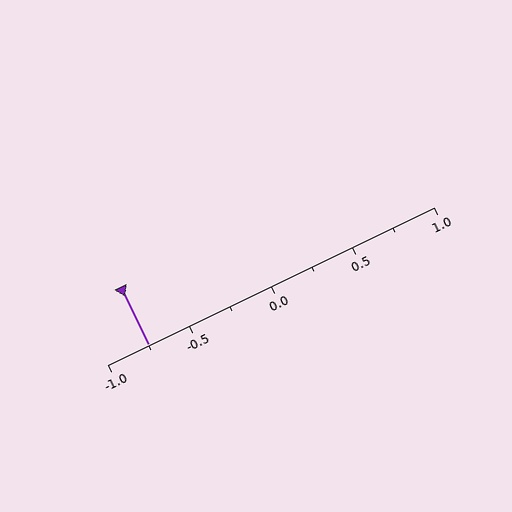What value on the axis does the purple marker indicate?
The marker indicates approximately -0.75.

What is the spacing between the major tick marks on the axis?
The major ticks are spaced 0.5 apart.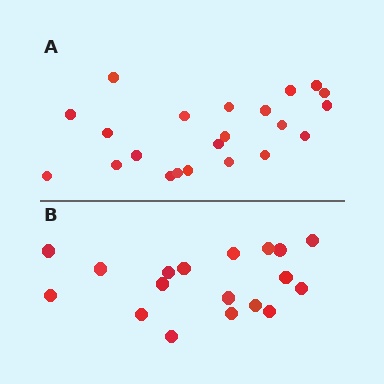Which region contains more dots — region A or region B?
Region A (the top region) has more dots.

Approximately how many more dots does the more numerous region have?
Region A has about 4 more dots than region B.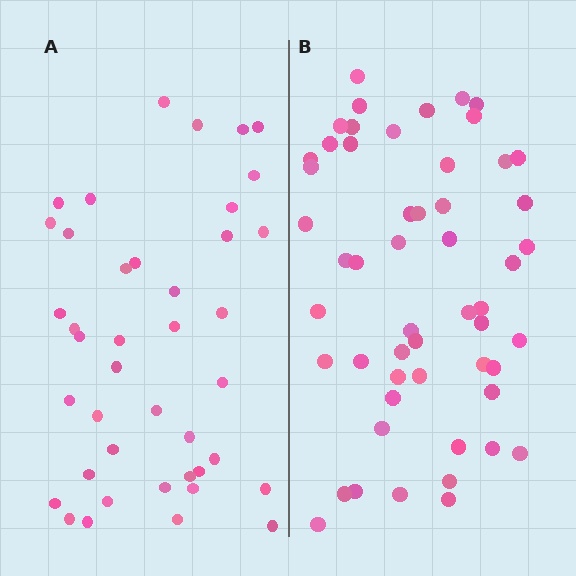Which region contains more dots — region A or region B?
Region B (the right region) has more dots.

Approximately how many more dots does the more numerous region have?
Region B has roughly 12 or so more dots than region A.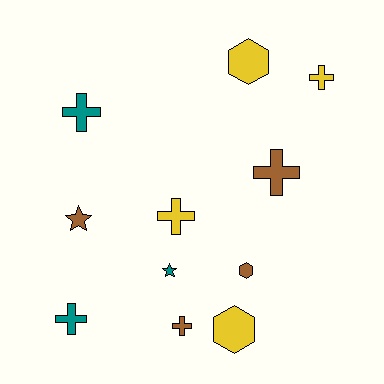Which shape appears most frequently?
Cross, with 6 objects.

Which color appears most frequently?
Brown, with 4 objects.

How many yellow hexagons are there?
There are 2 yellow hexagons.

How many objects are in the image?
There are 11 objects.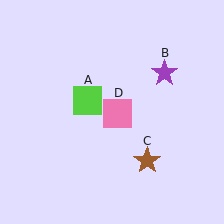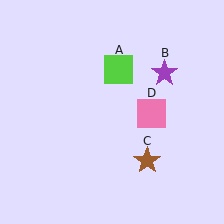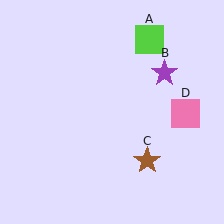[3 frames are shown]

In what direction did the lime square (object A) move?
The lime square (object A) moved up and to the right.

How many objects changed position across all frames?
2 objects changed position: lime square (object A), pink square (object D).